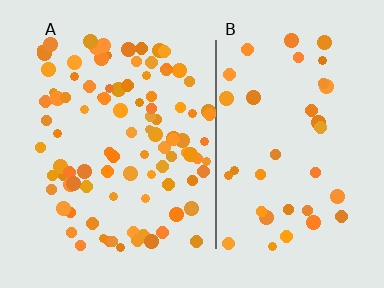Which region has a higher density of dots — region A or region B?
A (the left).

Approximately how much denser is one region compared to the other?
Approximately 2.5× — region A over region B.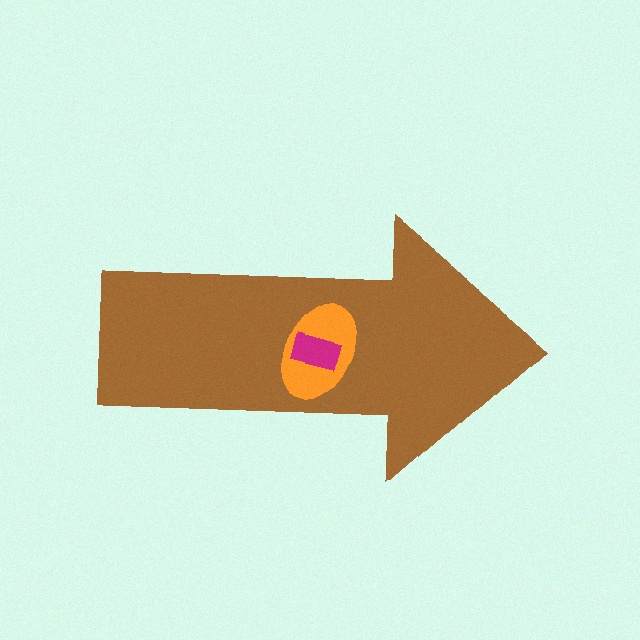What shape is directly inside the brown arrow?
The orange ellipse.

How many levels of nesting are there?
3.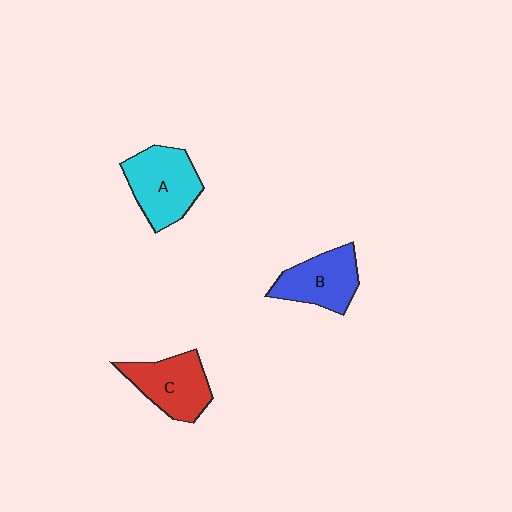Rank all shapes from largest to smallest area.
From largest to smallest: A (cyan), C (red), B (blue).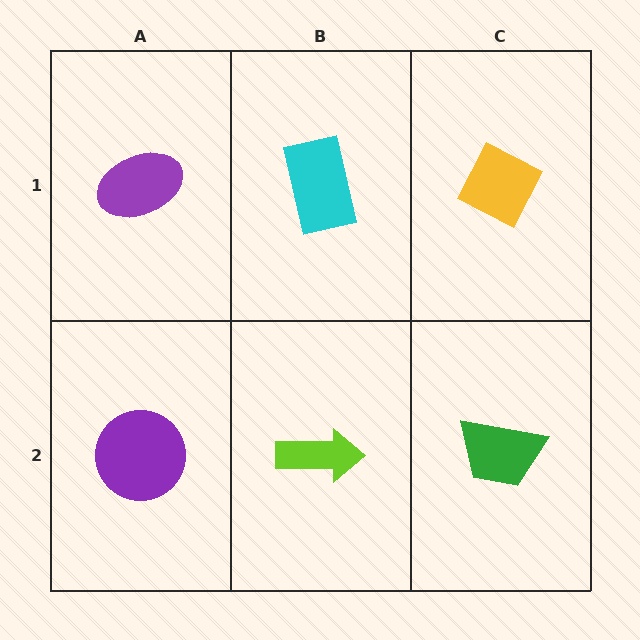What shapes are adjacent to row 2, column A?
A purple ellipse (row 1, column A), a lime arrow (row 2, column B).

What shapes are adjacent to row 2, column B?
A cyan rectangle (row 1, column B), a purple circle (row 2, column A), a green trapezoid (row 2, column C).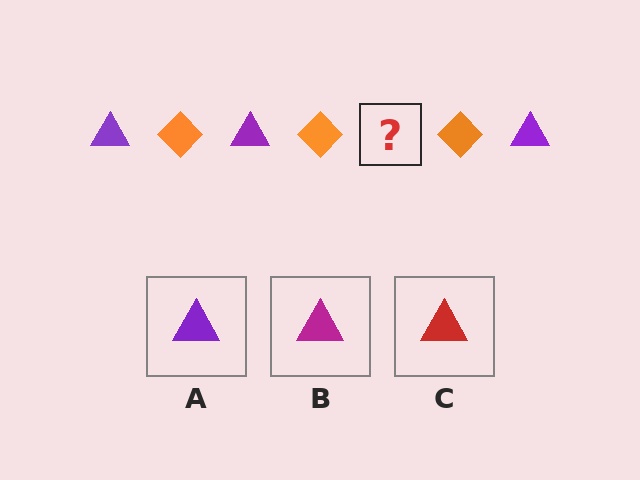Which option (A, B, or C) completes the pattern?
A.